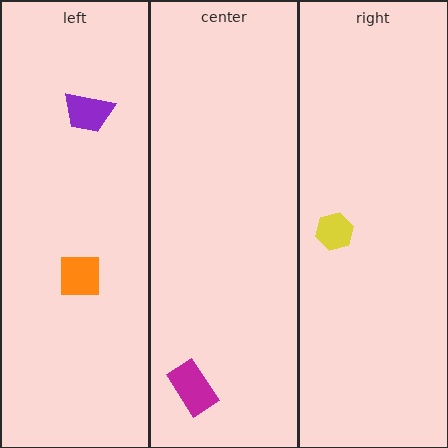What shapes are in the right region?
The yellow hexagon.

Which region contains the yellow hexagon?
The right region.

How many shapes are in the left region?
2.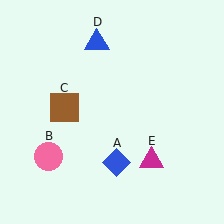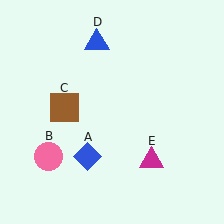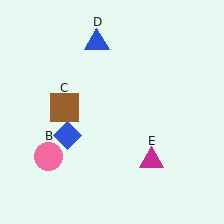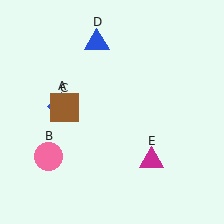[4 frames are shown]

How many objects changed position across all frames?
1 object changed position: blue diamond (object A).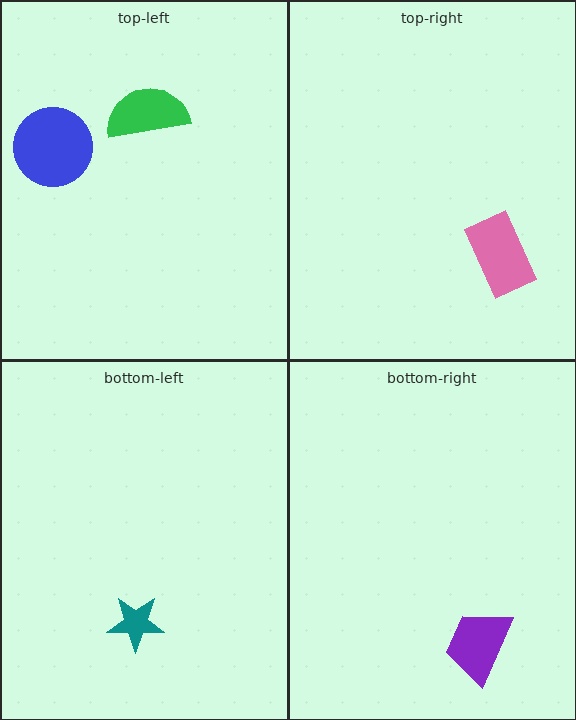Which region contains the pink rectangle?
The top-right region.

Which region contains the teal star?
The bottom-left region.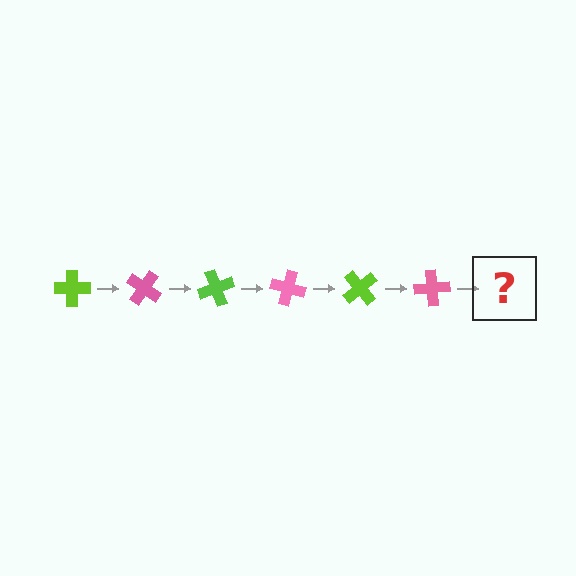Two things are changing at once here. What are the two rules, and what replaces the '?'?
The two rules are that it rotates 35 degrees each step and the color cycles through lime and pink. The '?' should be a lime cross, rotated 210 degrees from the start.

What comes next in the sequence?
The next element should be a lime cross, rotated 210 degrees from the start.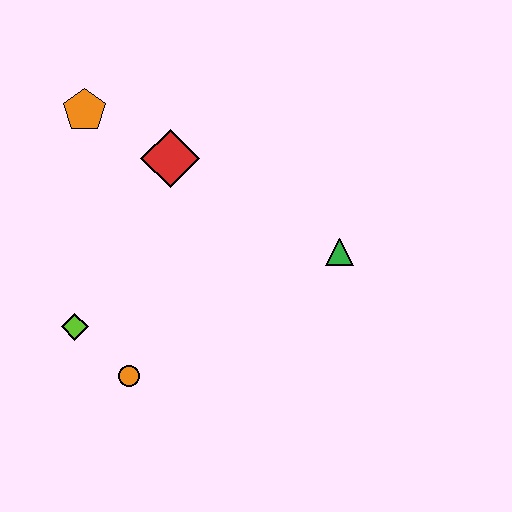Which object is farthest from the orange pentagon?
The green triangle is farthest from the orange pentagon.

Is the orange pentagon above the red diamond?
Yes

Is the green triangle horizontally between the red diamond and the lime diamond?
No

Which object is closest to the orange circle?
The lime diamond is closest to the orange circle.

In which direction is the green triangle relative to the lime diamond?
The green triangle is to the right of the lime diamond.